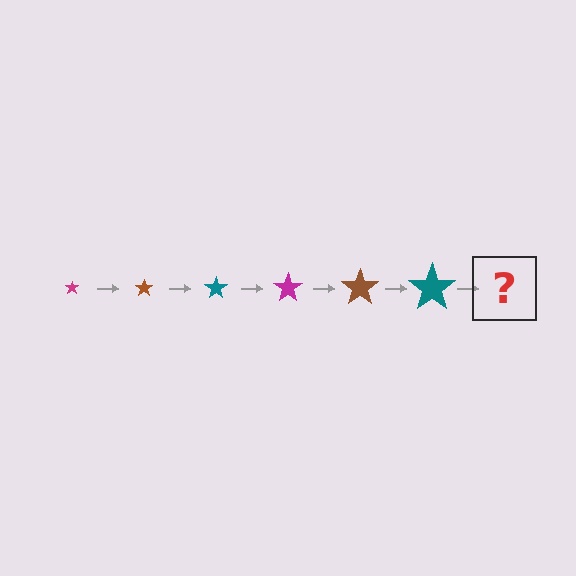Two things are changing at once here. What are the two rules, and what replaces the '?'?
The two rules are that the star grows larger each step and the color cycles through magenta, brown, and teal. The '?' should be a magenta star, larger than the previous one.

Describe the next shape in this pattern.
It should be a magenta star, larger than the previous one.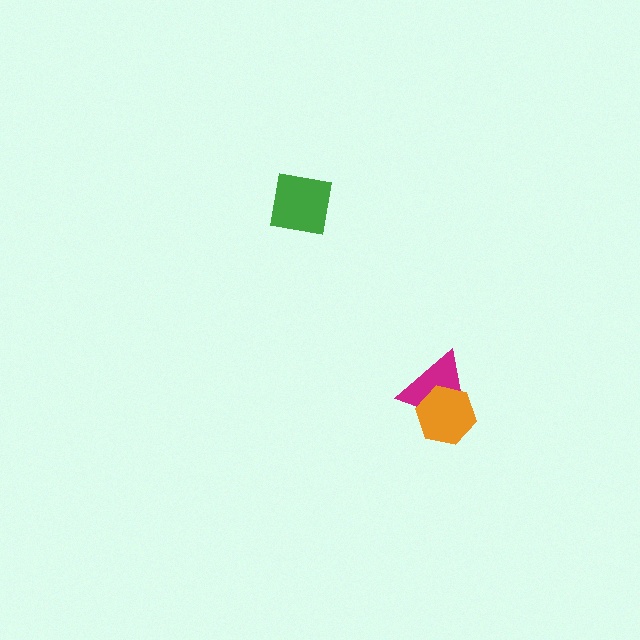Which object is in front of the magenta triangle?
The orange hexagon is in front of the magenta triangle.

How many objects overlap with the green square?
0 objects overlap with the green square.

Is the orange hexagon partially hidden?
No, no other shape covers it.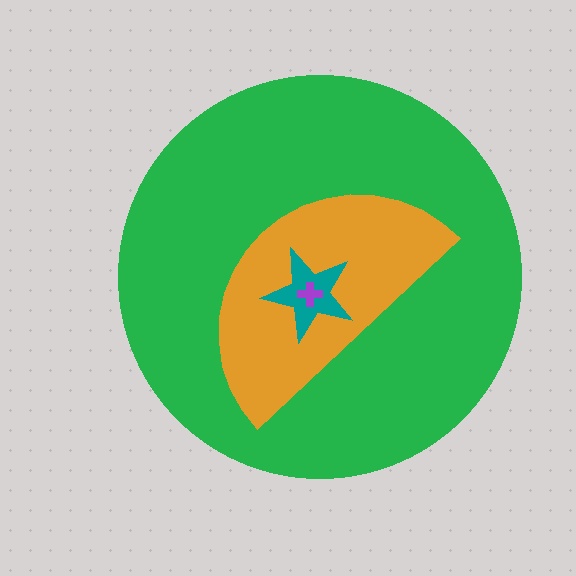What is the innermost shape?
The purple cross.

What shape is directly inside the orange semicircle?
The teal star.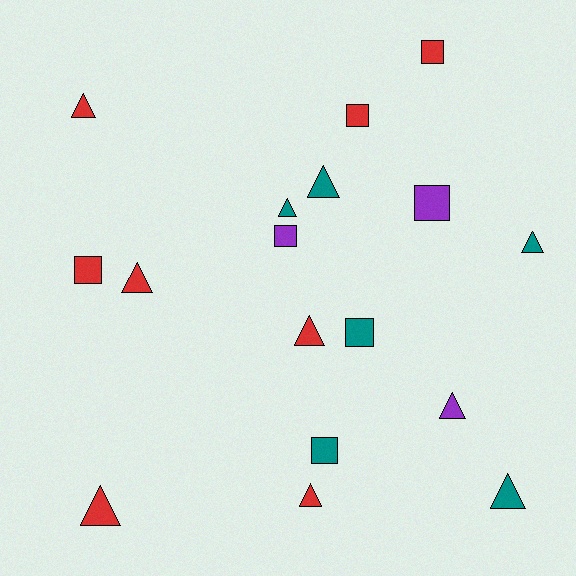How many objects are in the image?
There are 17 objects.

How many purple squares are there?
There are 2 purple squares.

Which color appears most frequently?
Red, with 8 objects.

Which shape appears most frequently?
Triangle, with 10 objects.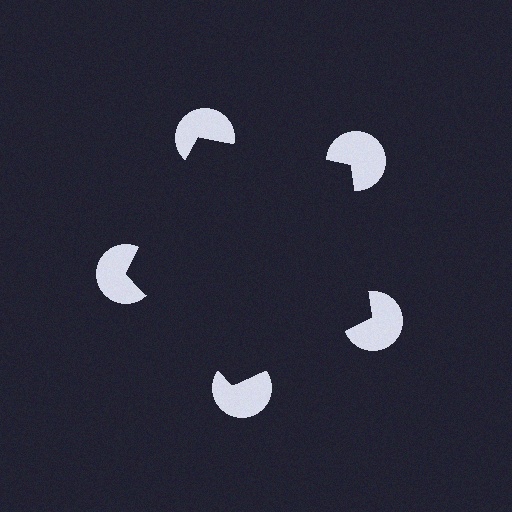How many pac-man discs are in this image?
There are 5 — one at each vertex of the illusory pentagon.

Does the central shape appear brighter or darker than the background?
It typically appears slightly darker than the background, even though no actual brightness change is drawn.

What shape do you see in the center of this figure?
An illusory pentagon — its edges are inferred from the aligned wedge cuts in the pac-man discs, not physically drawn.